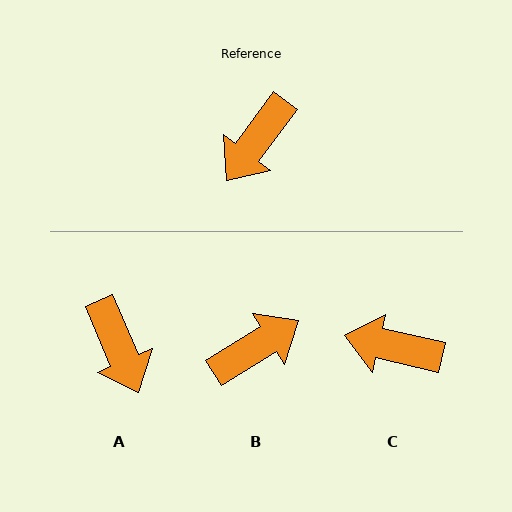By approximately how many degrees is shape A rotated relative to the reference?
Approximately 60 degrees counter-clockwise.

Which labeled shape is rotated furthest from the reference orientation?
B, about 159 degrees away.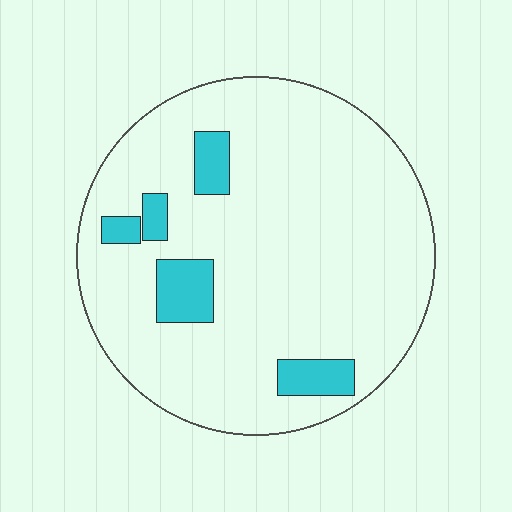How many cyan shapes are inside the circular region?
5.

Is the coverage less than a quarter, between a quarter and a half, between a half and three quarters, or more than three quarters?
Less than a quarter.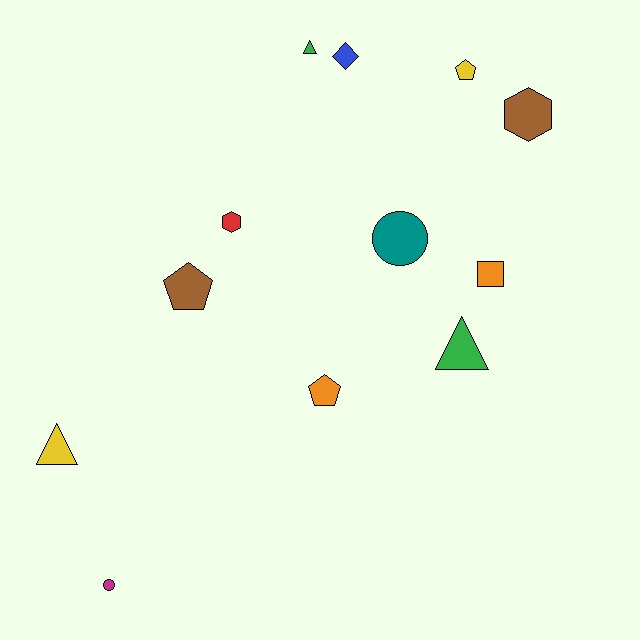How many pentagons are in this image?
There are 3 pentagons.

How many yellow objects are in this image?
There are 2 yellow objects.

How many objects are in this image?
There are 12 objects.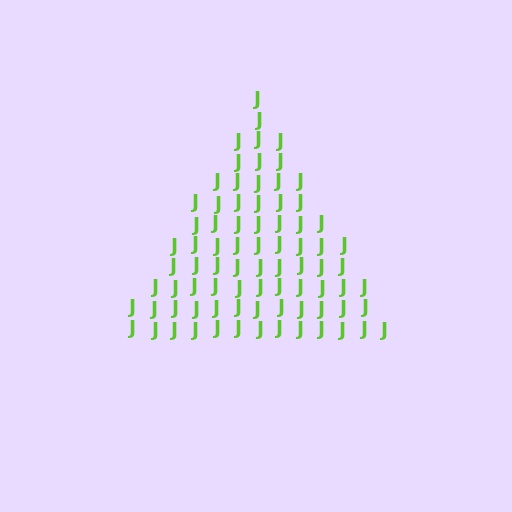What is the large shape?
The large shape is a triangle.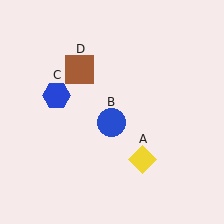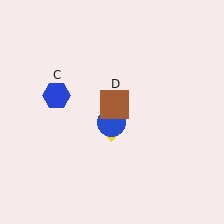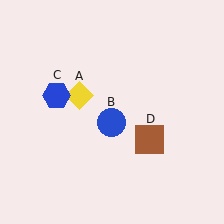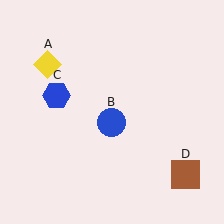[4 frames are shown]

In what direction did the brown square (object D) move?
The brown square (object D) moved down and to the right.